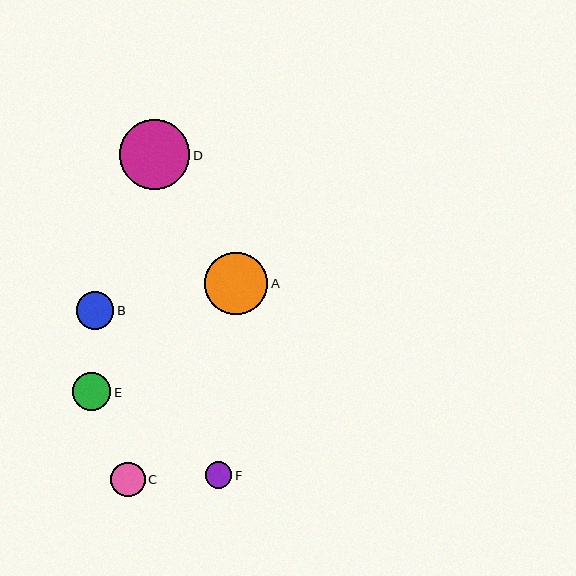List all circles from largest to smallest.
From largest to smallest: D, A, E, B, C, F.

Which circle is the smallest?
Circle F is the smallest with a size of approximately 26 pixels.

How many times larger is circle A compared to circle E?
Circle A is approximately 1.6 times the size of circle E.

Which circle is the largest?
Circle D is the largest with a size of approximately 70 pixels.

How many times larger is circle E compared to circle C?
Circle E is approximately 1.1 times the size of circle C.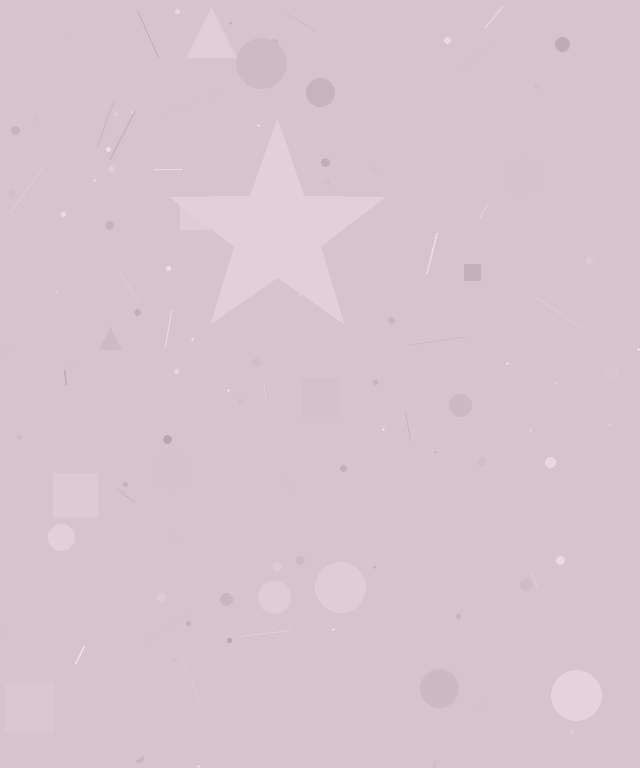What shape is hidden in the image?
A star is hidden in the image.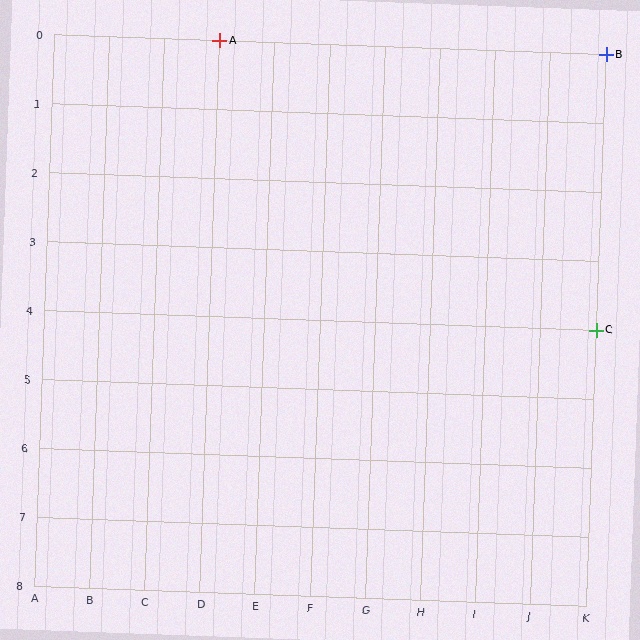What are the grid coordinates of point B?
Point B is at grid coordinates (K, 0).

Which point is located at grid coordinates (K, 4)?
Point C is at (K, 4).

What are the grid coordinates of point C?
Point C is at grid coordinates (K, 4).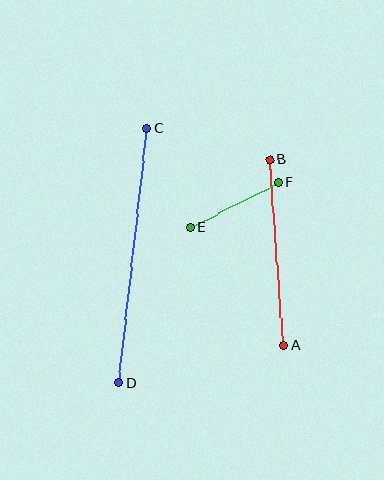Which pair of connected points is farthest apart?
Points C and D are farthest apart.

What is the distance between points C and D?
The distance is approximately 257 pixels.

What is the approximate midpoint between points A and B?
The midpoint is at approximately (277, 253) pixels.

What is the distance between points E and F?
The distance is approximately 99 pixels.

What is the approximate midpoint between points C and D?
The midpoint is at approximately (132, 256) pixels.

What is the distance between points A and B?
The distance is approximately 186 pixels.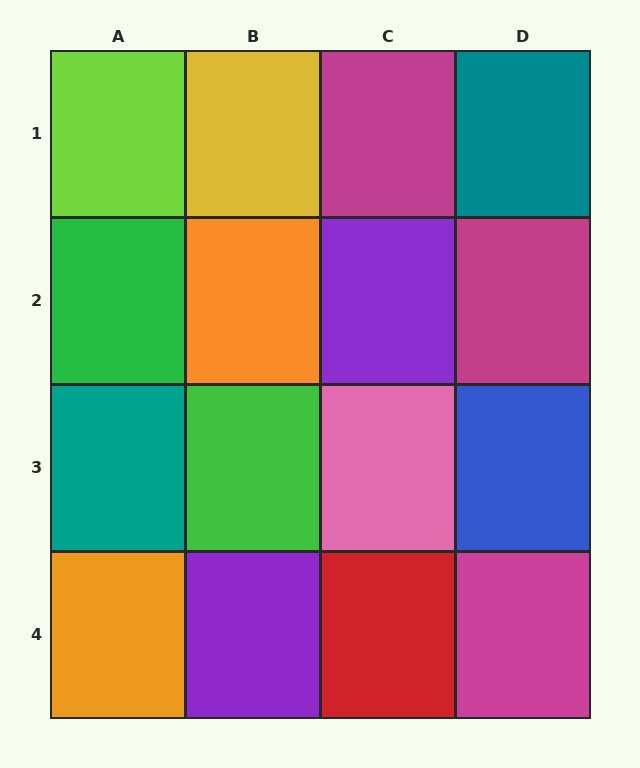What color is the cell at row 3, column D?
Blue.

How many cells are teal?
2 cells are teal.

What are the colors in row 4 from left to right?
Orange, purple, red, magenta.